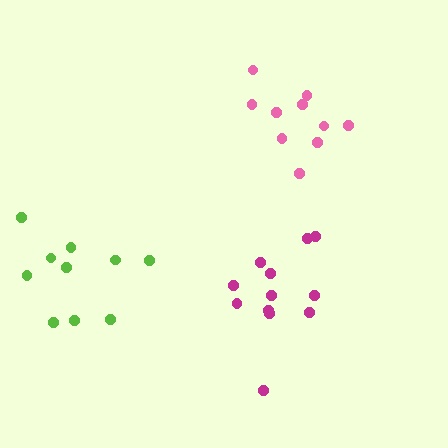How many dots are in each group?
Group 1: 10 dots, Group 2: 10 dots, Group 3: 12 dots (32 total).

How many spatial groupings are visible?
There are 3 spatial groupings.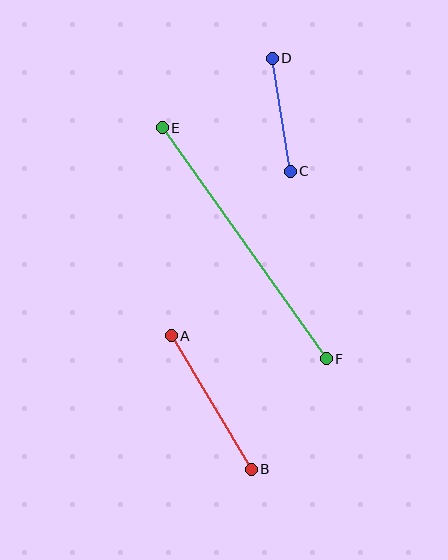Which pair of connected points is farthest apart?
Points E and F are farthest apart.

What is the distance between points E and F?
The distance is approximately 283 pixels.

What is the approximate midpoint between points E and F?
The midpoint is at approximately (244, 243) pixels.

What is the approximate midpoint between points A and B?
The midpoint is at approximately (211, 402) pixels.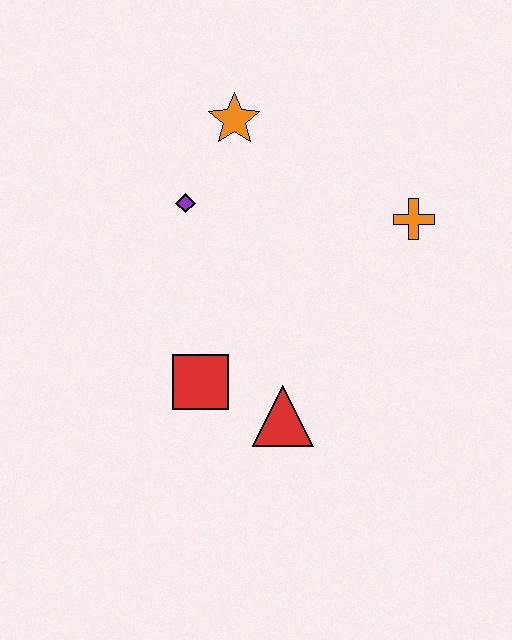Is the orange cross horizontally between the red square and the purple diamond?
No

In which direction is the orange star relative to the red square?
The orange star is above the red square.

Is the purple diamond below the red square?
No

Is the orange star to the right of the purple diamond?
Yes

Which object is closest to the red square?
The red triangle is closest to the red square.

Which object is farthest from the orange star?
The red triangle is farthest from the orange star.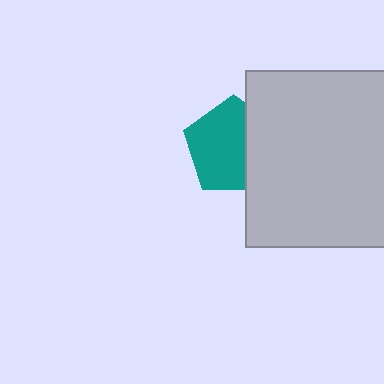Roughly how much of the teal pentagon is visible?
Most of it is visible (roughly 66%).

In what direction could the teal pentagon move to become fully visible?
The teal pentagon could move left. That would shift it out from behind the light gray rectangle entirely.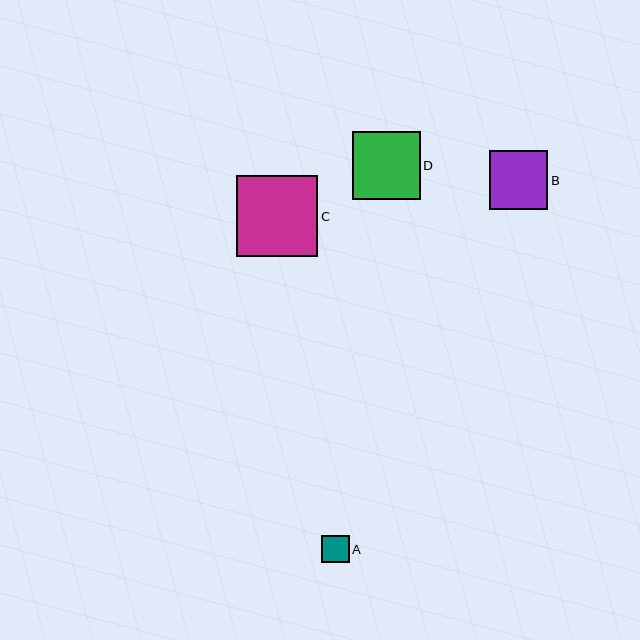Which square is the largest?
Square C is the largest with a size of approximately 82 pixels.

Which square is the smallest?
Square A is the smallest with a size of approximately 28 pixels.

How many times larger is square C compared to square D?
Square C is approximately 1.2 times the size of square D.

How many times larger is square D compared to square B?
Square D is approximately 1.2 times the size of square B.